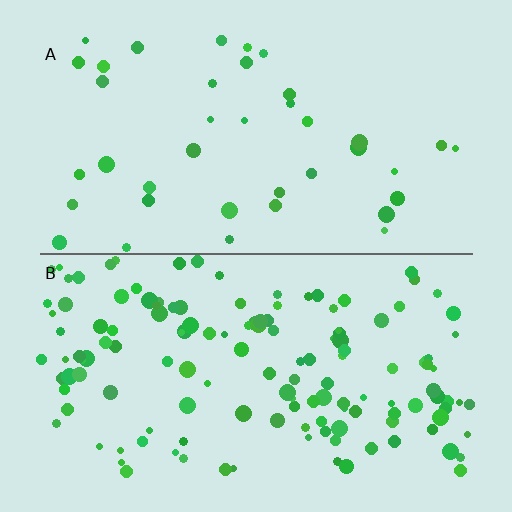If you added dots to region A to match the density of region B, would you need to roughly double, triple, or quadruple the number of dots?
Approximately quadruple.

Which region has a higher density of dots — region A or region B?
B (the bottom).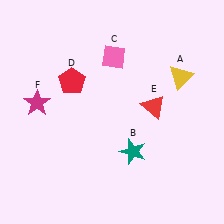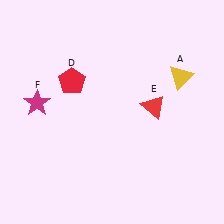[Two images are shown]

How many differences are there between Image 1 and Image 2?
There are 2 differences between the two images.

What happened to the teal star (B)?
The teal star (B) was removed in Image 2. It was in the bottom-right area of Image 1.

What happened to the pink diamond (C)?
The pink diamond (C) was removed in Image 2. It was in the top-right area of Image 1.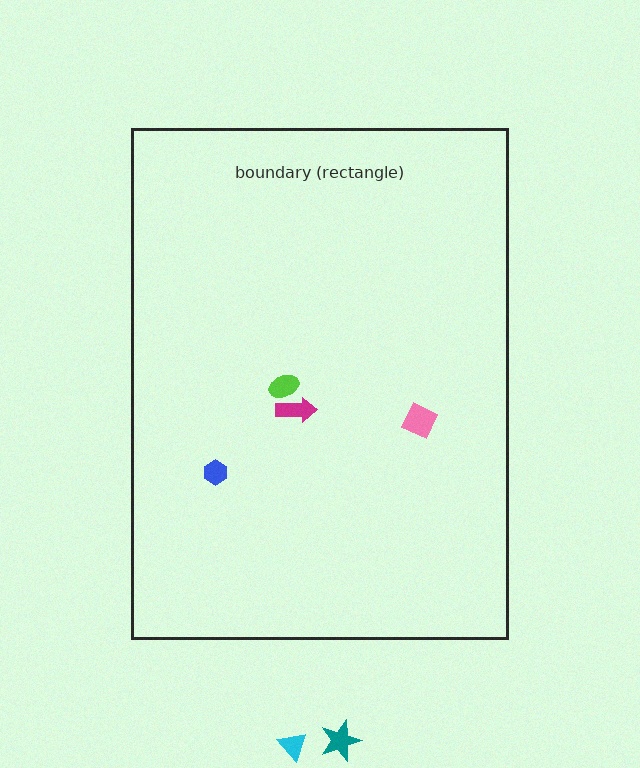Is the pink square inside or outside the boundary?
Inside.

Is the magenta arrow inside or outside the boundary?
Inside.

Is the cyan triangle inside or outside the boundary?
Outside.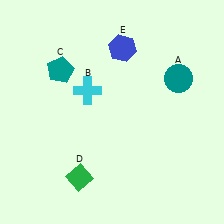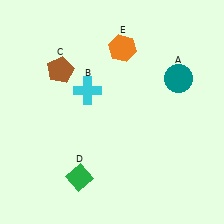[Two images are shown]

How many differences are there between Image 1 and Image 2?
There are 2 differences between the two images.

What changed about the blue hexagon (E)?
In Image 1, E is blue. In Image 2, it changed to orange.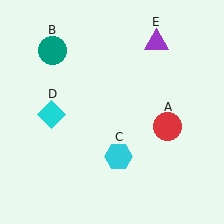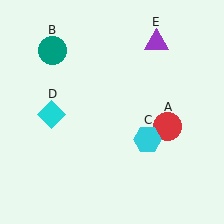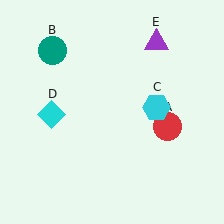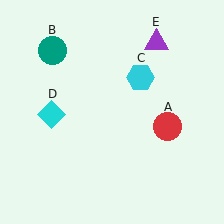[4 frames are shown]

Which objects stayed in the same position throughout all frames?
Red circle (object A) and teal circle (object B) and cyan diamond (object D) and purple triangle (object E) remained stationary.